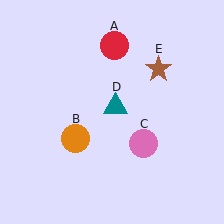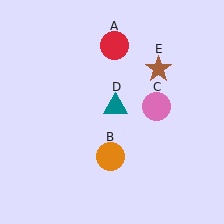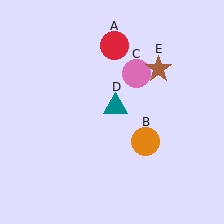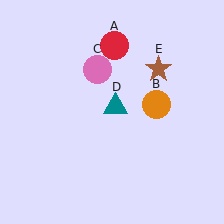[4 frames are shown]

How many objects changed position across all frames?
2 objects changed position: orange circle (object B), pink circle (object C).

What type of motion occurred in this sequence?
The orange circle (object B), pink circle (object C) rotated counterclockwise around the center of the scene.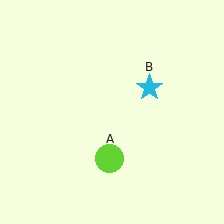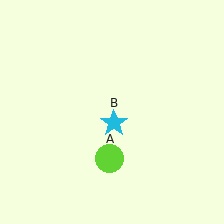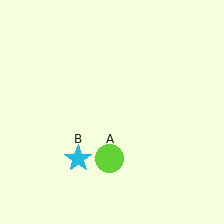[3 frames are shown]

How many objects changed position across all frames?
1 object changed position: cyan star (object B).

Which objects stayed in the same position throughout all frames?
Lime circle (object A) remained stationary.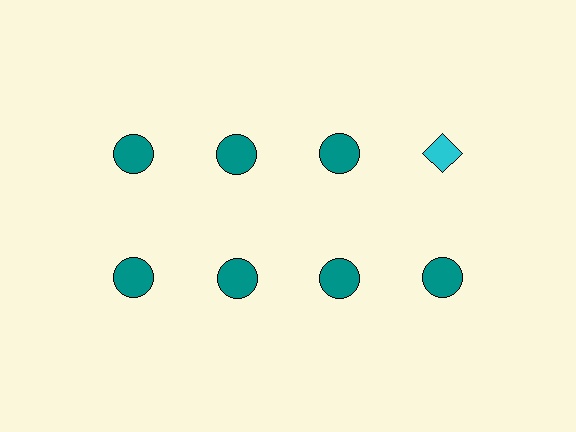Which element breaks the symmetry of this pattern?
The cyan diamond in the top row, second from right column breaks the symmetry. All other shapes are teal circles.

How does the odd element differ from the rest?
It differs in both color (cyan instead of teal) and shape (diamond instead of circle).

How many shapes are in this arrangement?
There are 8 shapes arranged in a grid pattern.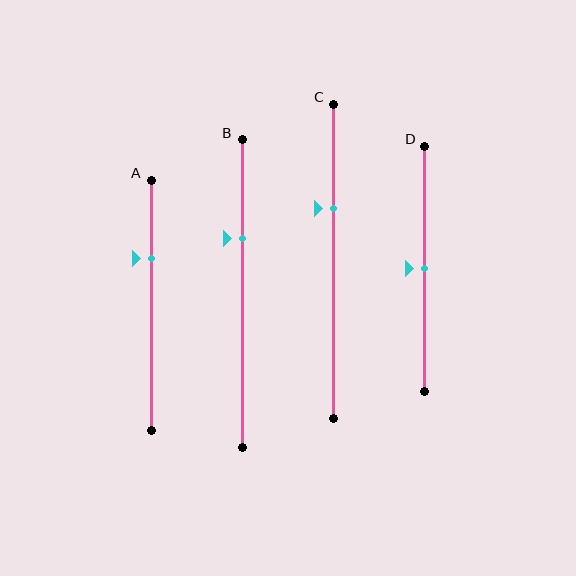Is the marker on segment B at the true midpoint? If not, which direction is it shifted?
No, the marker on segment B is shifted upward by about 18% of the segment length.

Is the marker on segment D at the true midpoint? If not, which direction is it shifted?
Yes, the marker on segment D is at the true midpoint.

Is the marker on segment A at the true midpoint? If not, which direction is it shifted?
No, the marker on segment A is shifted upward by about 19% of the segment length.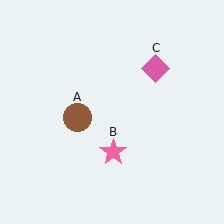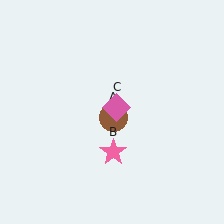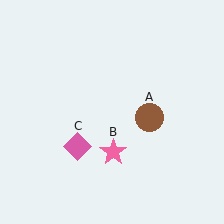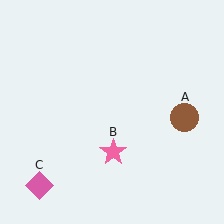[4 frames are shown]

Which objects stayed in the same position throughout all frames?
Pink star (object B) remained stationary.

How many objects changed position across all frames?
2 objects changed position: brown circle (object A), pink diamond (object C).